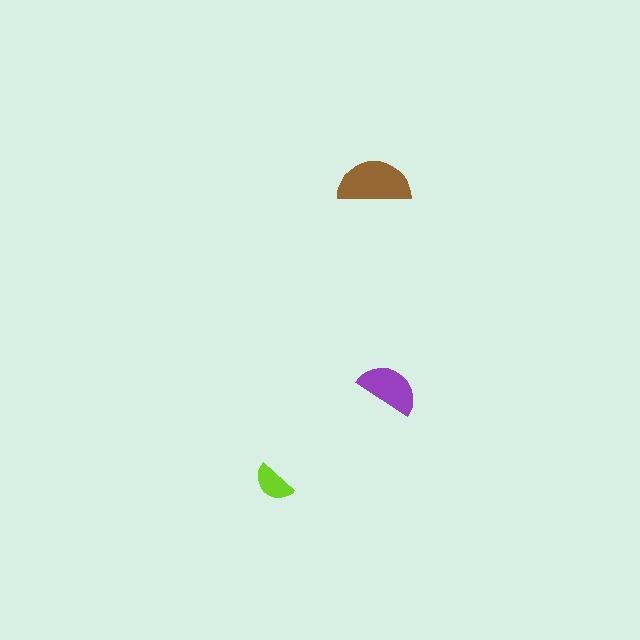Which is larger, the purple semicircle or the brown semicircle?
The brown one.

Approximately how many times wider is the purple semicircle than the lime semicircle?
About 1.5 times wider.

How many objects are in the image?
There are 3 objects in the image.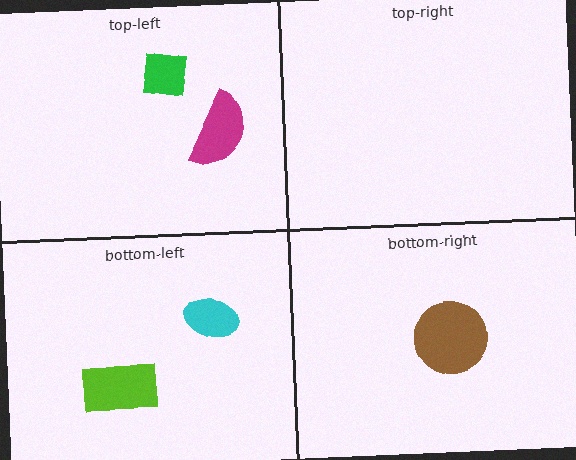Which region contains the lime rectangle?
The bottom-left region.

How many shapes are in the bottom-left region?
2.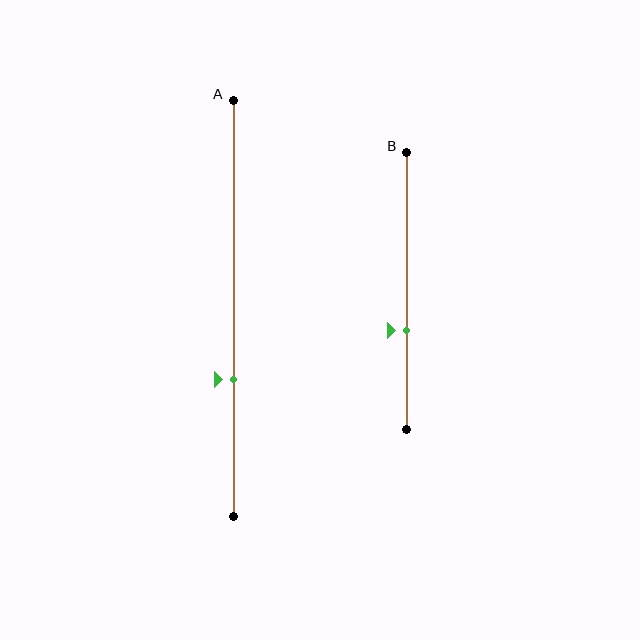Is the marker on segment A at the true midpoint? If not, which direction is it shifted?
No, the marker on segment A is shifted downward by about 17% of the segment length.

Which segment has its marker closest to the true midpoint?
Segment B has its marker closest to the true midpoint.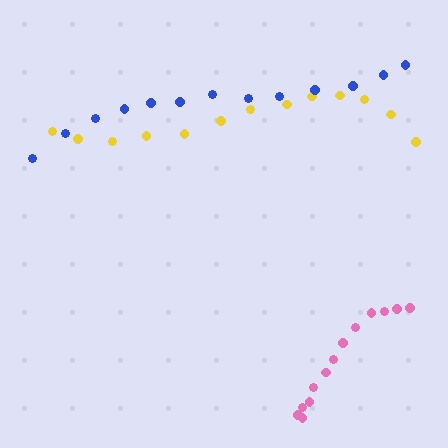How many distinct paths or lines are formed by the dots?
There are 3 distinct paths.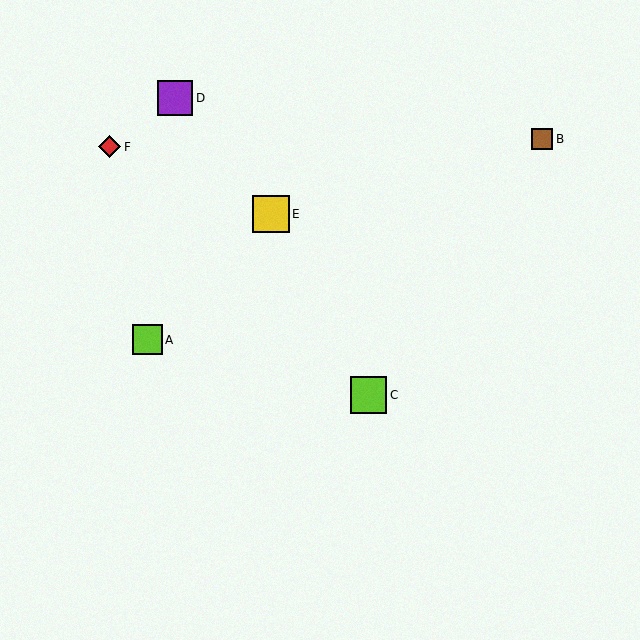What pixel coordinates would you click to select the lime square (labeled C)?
Click at (368, 395) to select the lime square C.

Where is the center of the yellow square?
The center of the yellow square is at (271, 214).